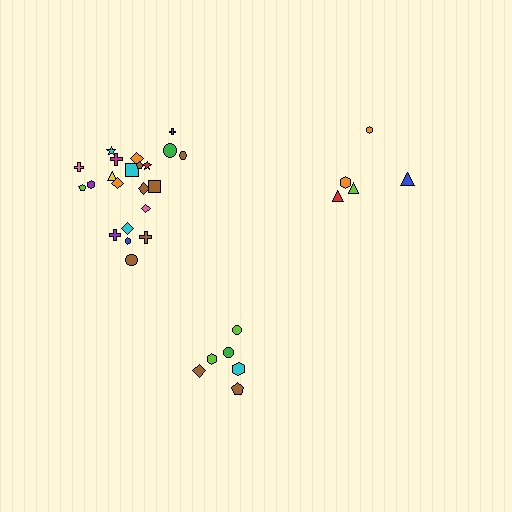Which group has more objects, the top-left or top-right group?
The top-left group.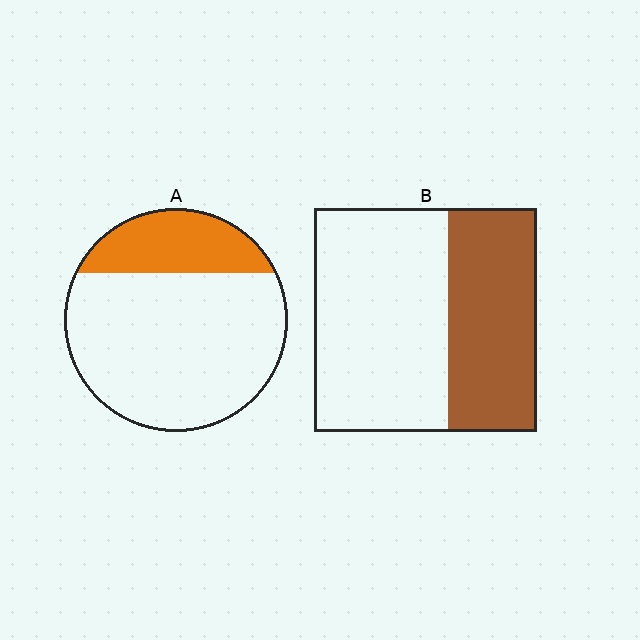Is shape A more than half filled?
No.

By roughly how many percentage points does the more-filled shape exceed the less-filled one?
By roughly 15 percentage points (B over A).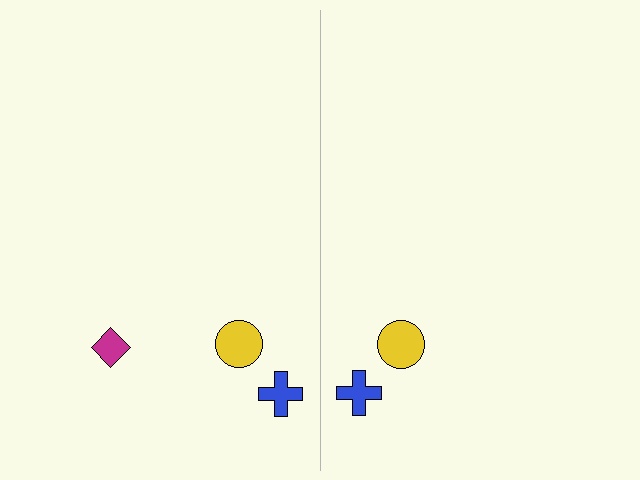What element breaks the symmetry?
A magenta diamond is missing from the right side.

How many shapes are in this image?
There are 5 shapes in this image.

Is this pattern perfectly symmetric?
No, the pattern is not perfectly symmetric. A magenta diamond is missing from the right side.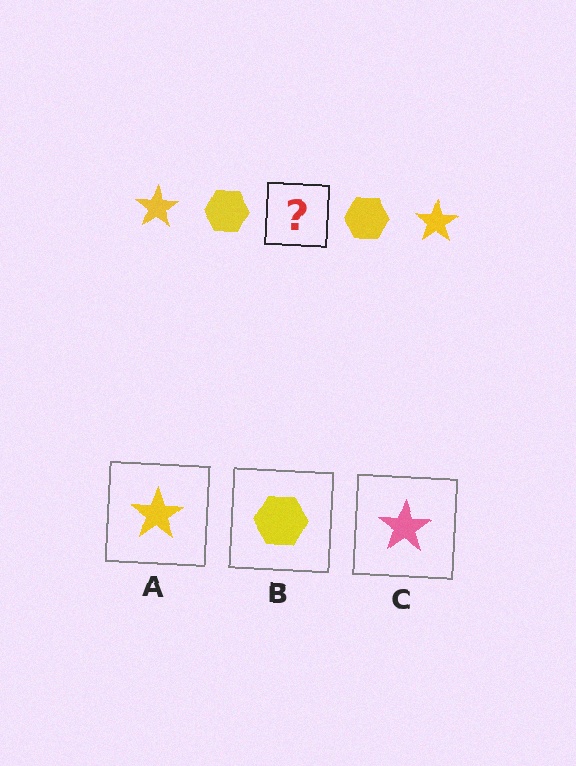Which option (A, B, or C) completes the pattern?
A.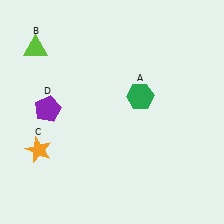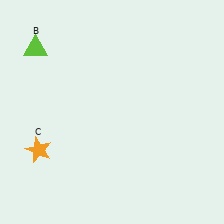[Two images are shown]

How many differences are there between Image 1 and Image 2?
There are 2 differences between the two images.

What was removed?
The green hexagon (A), the purple pentagon (D) were removed in Image 2.